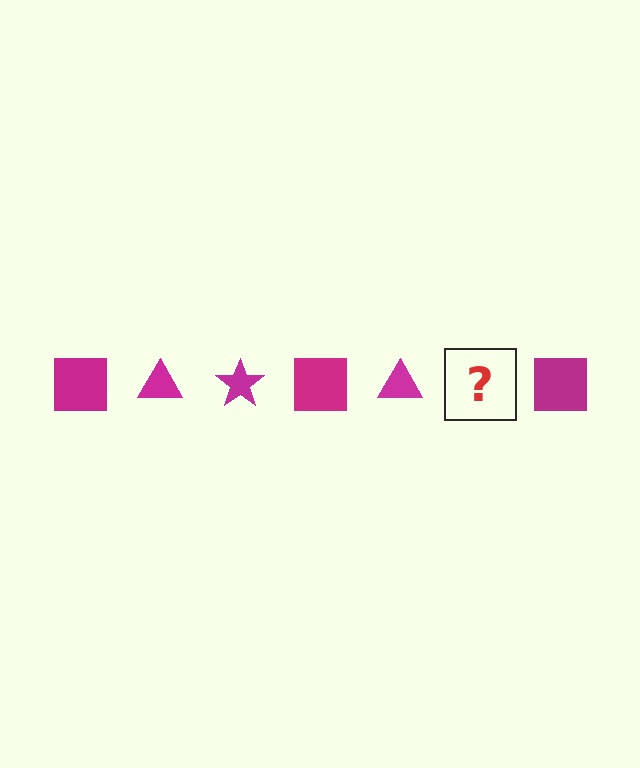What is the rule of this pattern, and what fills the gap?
The rule is that the pattern cycles through square, triangle, star shapes in magenta. The gap should be filled with a magenta star.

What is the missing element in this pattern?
The missing element is a magenta star.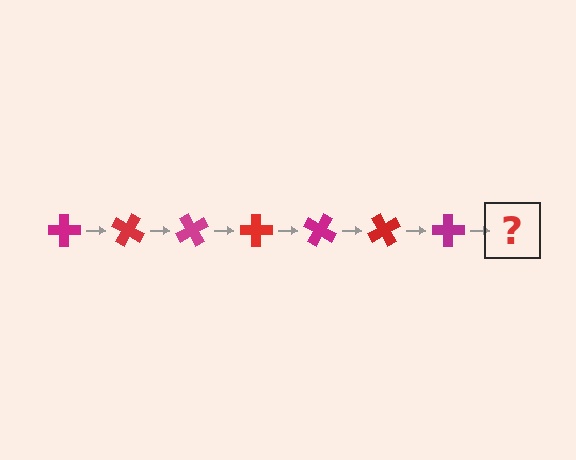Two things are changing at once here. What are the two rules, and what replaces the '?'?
The two rules are that it rotates 30 degrees each step and the color cycles through magenta and red. The '?' should be a red cross, rotated 210 degrees from the start.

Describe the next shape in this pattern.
It should be a red cross, rotated 210 degrees from the start.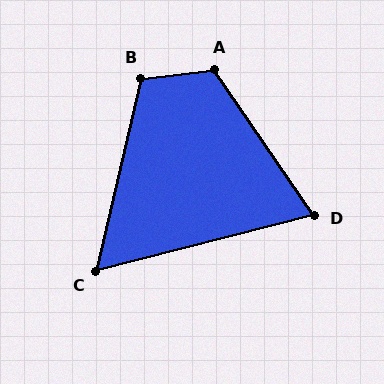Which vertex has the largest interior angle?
A, at approximately 117 degrees.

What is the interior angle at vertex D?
Approximately 70 degrees (acute).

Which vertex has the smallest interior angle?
C, at approximately 63 degrees.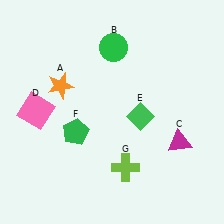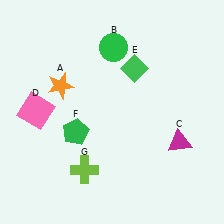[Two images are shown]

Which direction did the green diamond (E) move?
The green diamond (E) moved up.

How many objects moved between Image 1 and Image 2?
2 objects moved between the two images.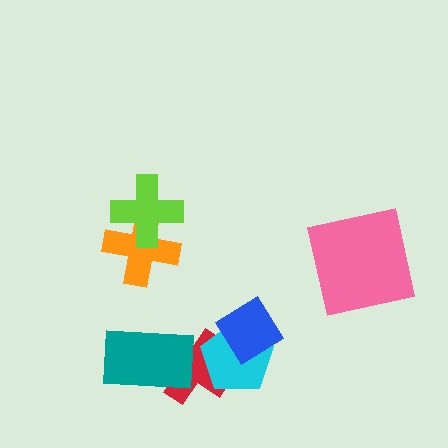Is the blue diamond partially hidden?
No, no other shape covers it.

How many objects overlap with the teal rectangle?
1 object overlaps with the teal rectangle.